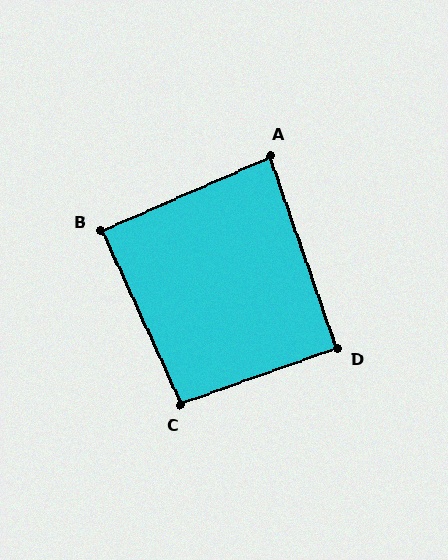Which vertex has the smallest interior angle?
A, at approximately 85 degrees.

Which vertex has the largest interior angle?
C, at approximately 95 degrees.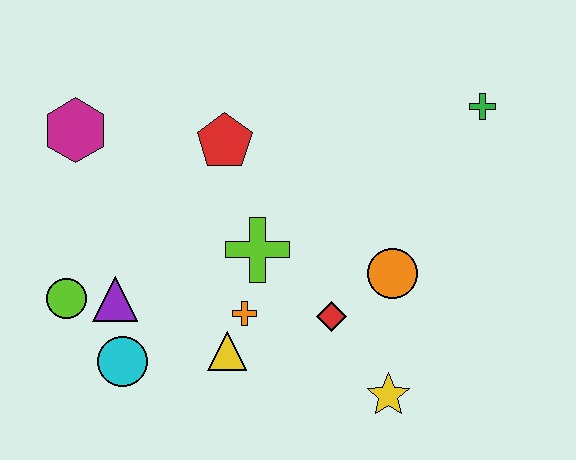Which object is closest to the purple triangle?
The lime circle is closest to the purple triangle.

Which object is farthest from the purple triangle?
The green cross is farthest from the purple triangle.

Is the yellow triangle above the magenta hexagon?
No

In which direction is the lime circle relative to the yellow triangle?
The lime circle is to the left of the yellow triangle.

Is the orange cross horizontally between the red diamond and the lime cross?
No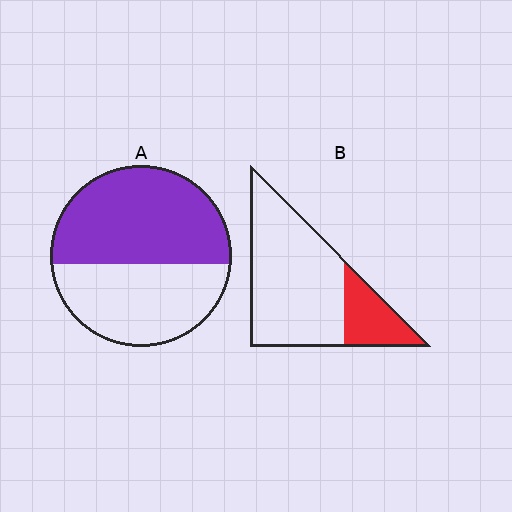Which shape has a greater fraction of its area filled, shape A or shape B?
Shape A.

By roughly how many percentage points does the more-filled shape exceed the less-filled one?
By roughly 30 percentage points (A over B).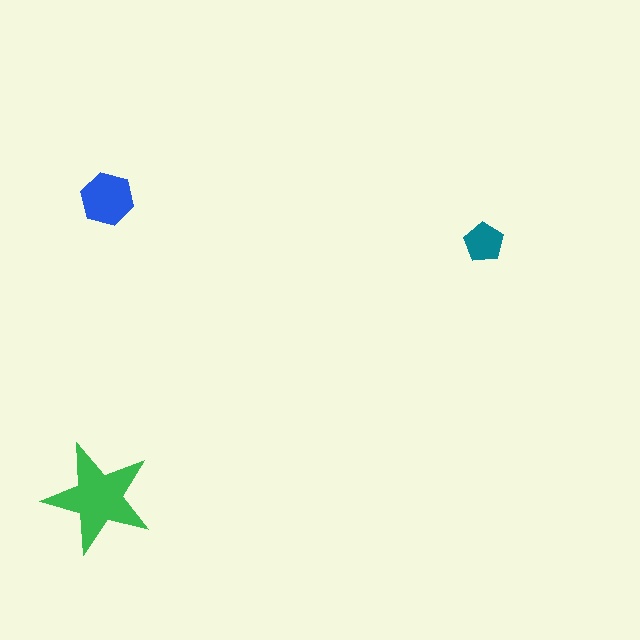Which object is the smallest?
The teal pentagon.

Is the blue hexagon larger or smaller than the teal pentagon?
Larger.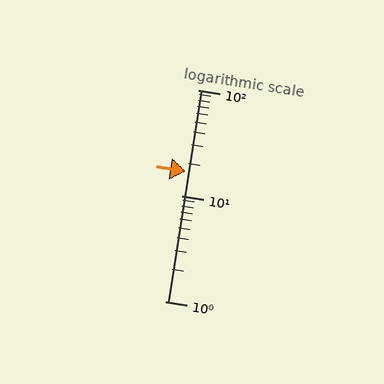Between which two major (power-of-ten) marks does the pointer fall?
The pointer is between 10 and 100.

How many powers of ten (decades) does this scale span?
The scale spans 2 decades, from 1 to 100.